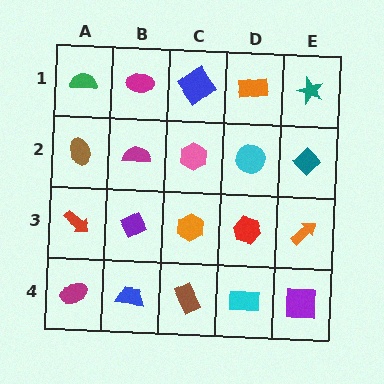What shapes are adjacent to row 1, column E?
A teal diamond (row 2, column E), an orange rectangle (row 1, column D).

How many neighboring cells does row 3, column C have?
4.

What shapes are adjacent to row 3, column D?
A cyan circle (row 2, column D), a cyan rectangle (row 4, column D), an orange hexagon (row 3, column C), an orange arrow (row 3, column E).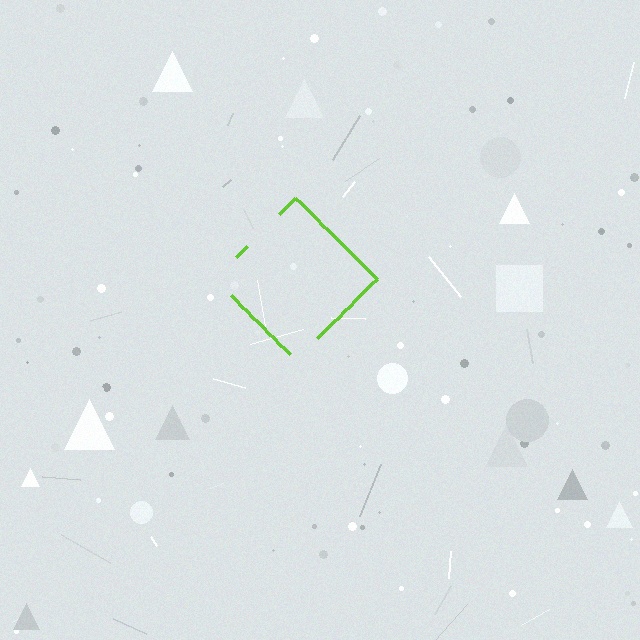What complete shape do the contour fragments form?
The contour fragments form a diamond.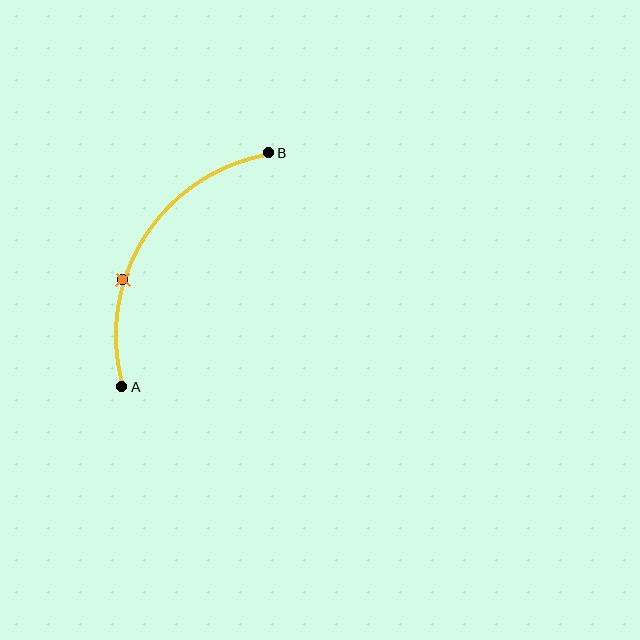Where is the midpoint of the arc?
The arc midpoint is the point on the curve farthest from the straight line joining A and B. It sits to the left of that line.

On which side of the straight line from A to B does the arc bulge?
The arc bulges to the left of the straight line connecting A and B.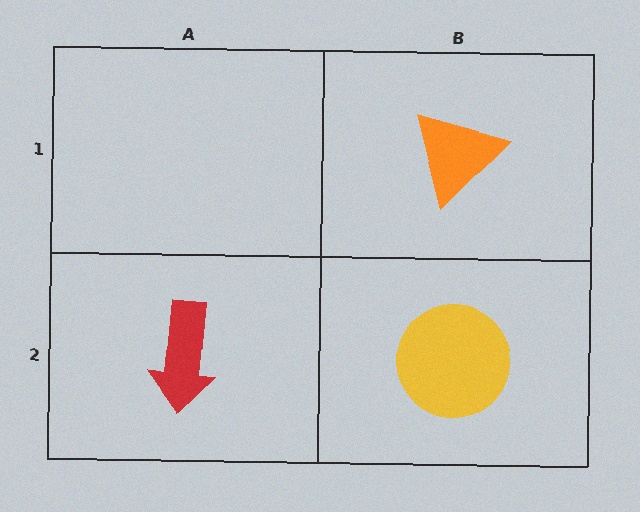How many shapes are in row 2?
2 shapes.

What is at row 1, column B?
An orange triangle.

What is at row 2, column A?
A red arrow.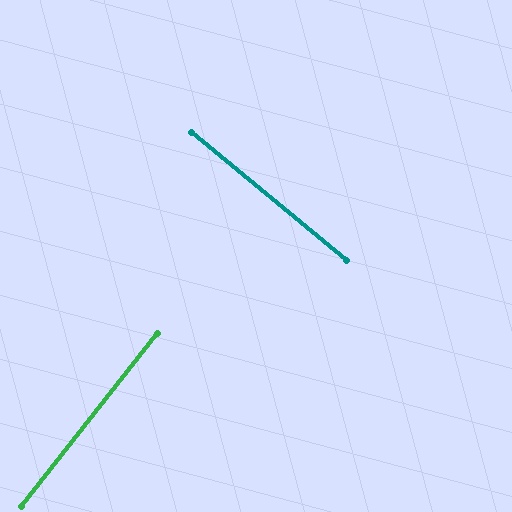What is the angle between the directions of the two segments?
Approximately 89 degrees.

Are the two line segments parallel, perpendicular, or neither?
Perpendicular — they meet at approximately 89°.